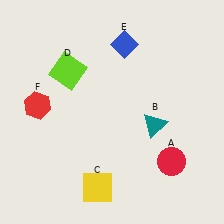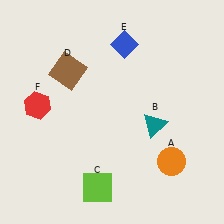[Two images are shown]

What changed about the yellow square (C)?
In Image 1, C is yellow. In Image 2, it changed to lime.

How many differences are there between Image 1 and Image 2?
There are 3 differences between the two images.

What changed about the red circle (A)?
In Image 1, A is red. In Image 2, it changed to orange.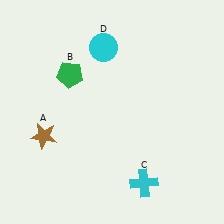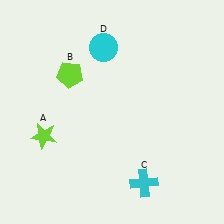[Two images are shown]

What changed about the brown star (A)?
In Image 1, A is brown. In Image 2, it changed to lime.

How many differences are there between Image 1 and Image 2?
There are 2 differences between the two images.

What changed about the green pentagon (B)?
In Image 1, B is green. In Image 2, it changed to lime.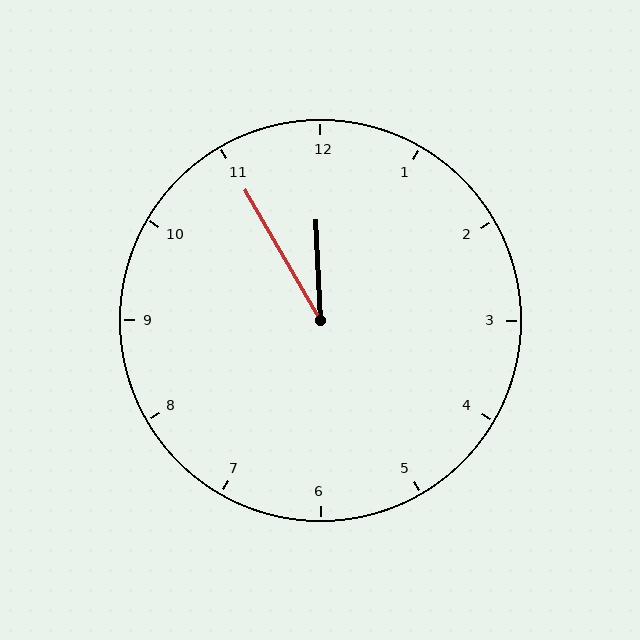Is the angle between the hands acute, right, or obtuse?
It is acute.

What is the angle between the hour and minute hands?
Approximately 28 degrees.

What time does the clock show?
11:55.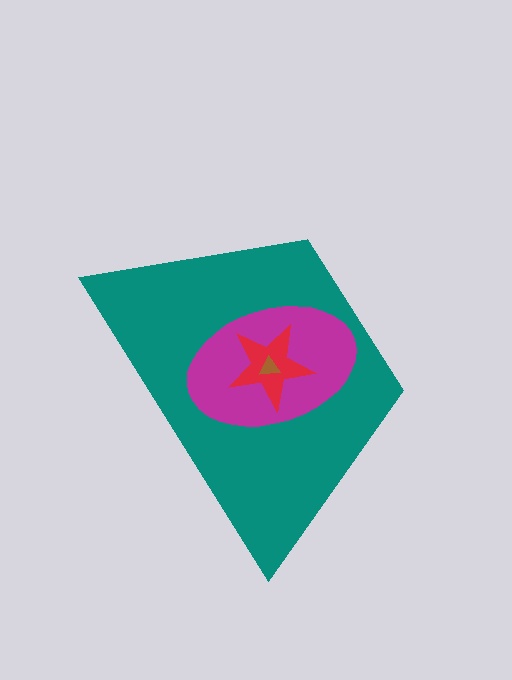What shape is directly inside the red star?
The brown triangle.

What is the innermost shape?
The brown triangle.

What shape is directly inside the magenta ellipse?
The red star.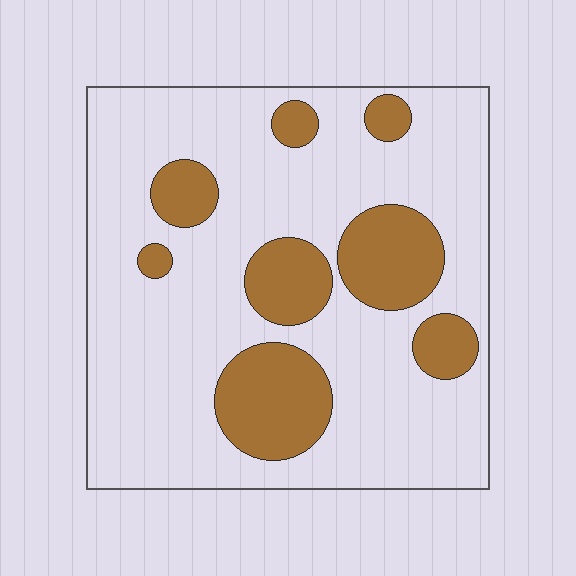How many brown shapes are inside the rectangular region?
8.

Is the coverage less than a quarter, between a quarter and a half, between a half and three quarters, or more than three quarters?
Less than a quarter.